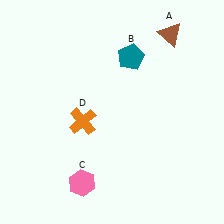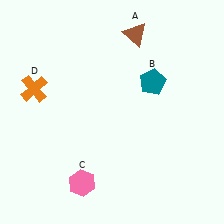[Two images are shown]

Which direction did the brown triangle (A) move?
The brown triangle (A) moved left.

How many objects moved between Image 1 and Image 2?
3 objects moved between the two images.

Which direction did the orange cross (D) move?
The orange cross (D) moved left.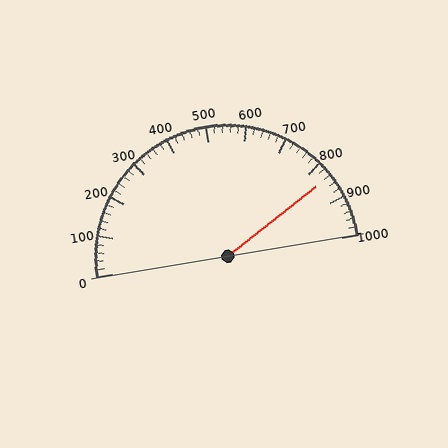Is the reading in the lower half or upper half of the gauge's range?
The reading is in the upper half of the range (0 to 1000).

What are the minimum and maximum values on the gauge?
The gauge ranges from 0 to 1000.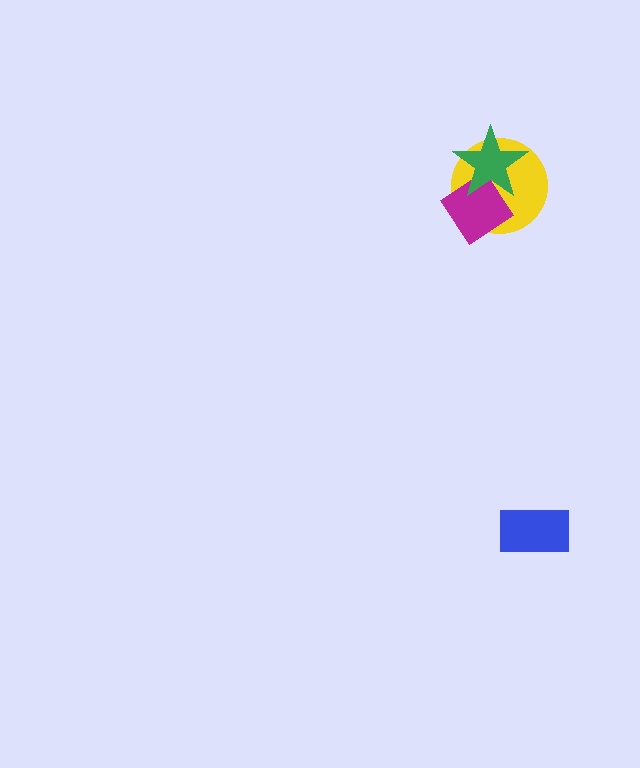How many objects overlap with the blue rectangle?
0 objects overlap with the blue rectangle.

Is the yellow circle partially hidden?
Yes, it is partially covered by another shape.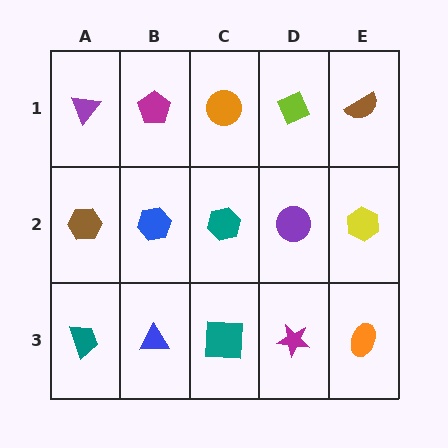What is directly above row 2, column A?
A purple triangle.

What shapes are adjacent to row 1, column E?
A yellow hexagon (row 2, column E), a lime diamond (row 1, column D).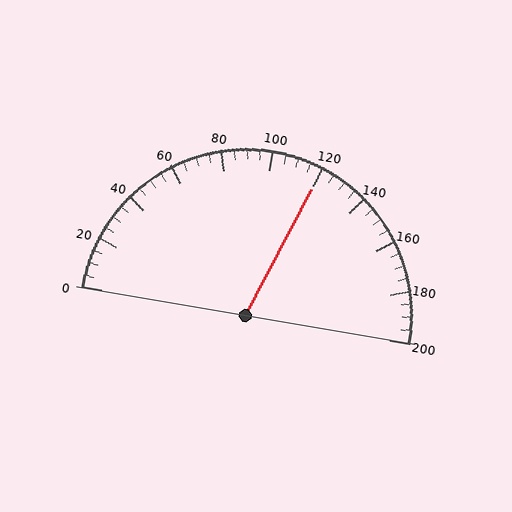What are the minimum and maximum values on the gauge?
The gauge ranges from 0 to 200.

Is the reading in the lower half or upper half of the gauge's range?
The reading is in the upper half of the range (0 to 200).